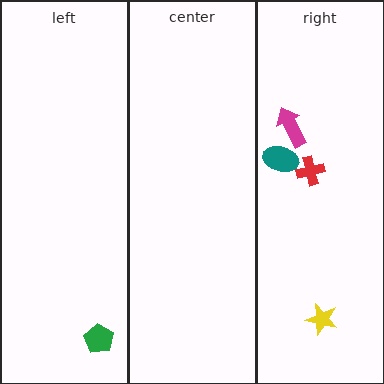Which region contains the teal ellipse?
The right region.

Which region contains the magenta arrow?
The right region.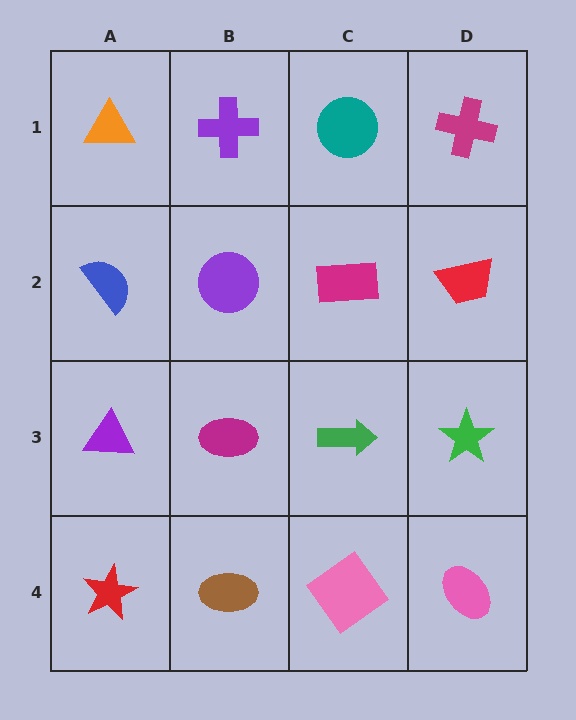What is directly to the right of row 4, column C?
A pink ellipse.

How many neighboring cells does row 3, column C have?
4.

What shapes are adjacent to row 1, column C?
A magenta rectangle (row 2, column C), a purple cross (row 1, column B), a magenta cross (row 1, column D).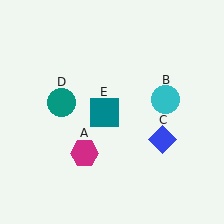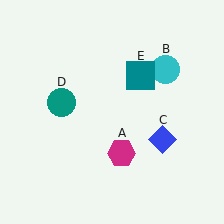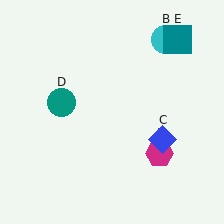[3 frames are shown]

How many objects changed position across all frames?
3 objects changed position: magenta hexagon (object A), cyan circle (object B), teal square (object E).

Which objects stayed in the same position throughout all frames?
Blue diamond (object C) and teal circle (object D) remained stationary.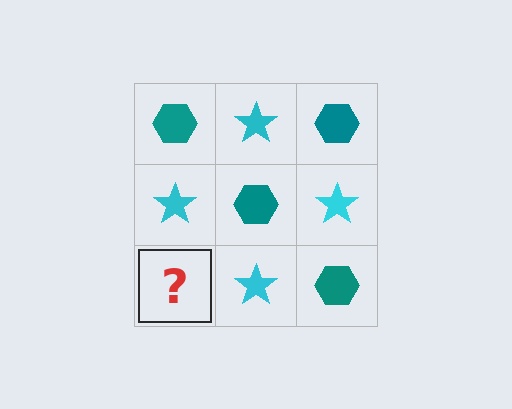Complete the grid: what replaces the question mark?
The question mark should be replaced with a teal hexagon.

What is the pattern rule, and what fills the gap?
The rule is that it alternates teal hexagon and cyan star in a checkerboard pattern. The gap should be filled with a teal hexagon.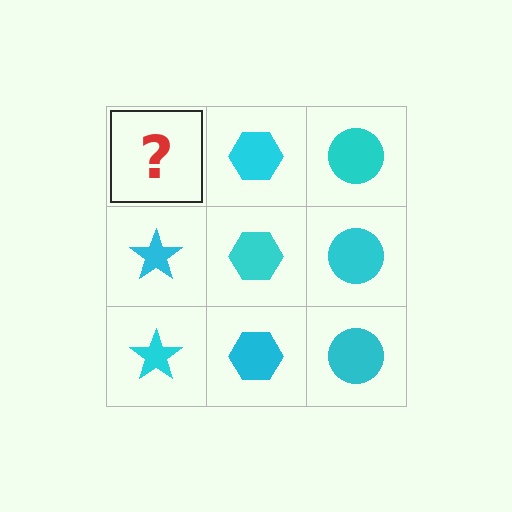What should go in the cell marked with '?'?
The missing cell should contain a cyan star.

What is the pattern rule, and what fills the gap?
The rule is that each column has a consistent shape. The gap should be filled with a cyan star.